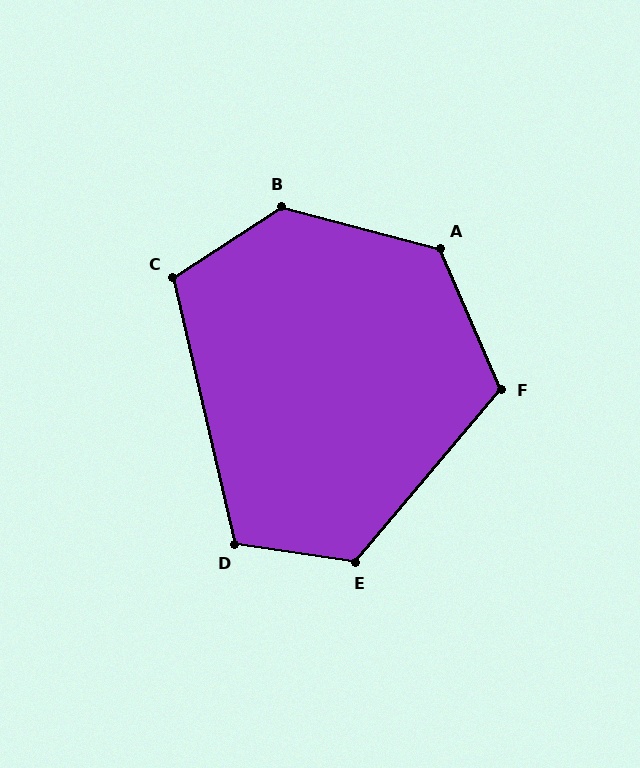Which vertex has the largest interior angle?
B, at approximately 132 degrees.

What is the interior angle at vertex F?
Approximately 116 degrees (obtuse).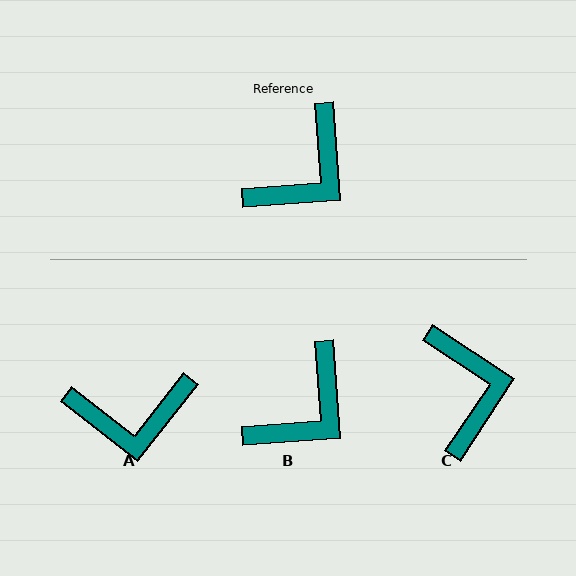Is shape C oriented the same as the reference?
No, it is off by about 52 degrees.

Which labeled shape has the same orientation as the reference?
B.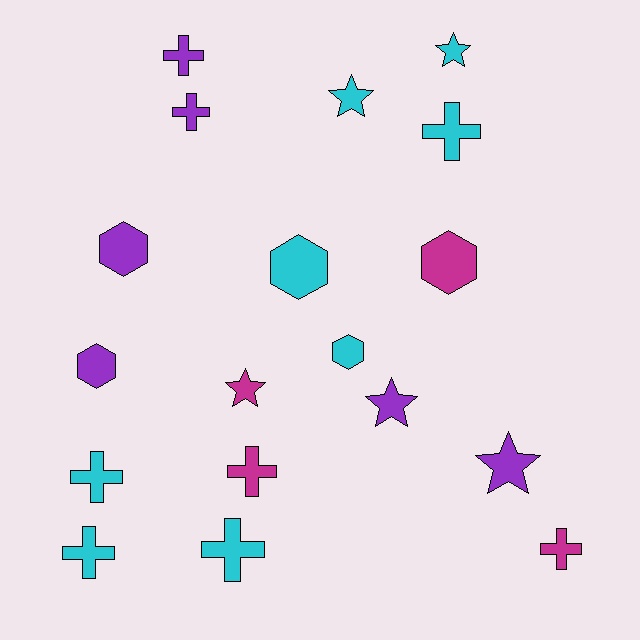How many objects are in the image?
There are 18 objects.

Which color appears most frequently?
Cyan, with 8 objects.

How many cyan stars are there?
There are 2 cyan stars.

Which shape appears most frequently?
Cross, with 8 objects.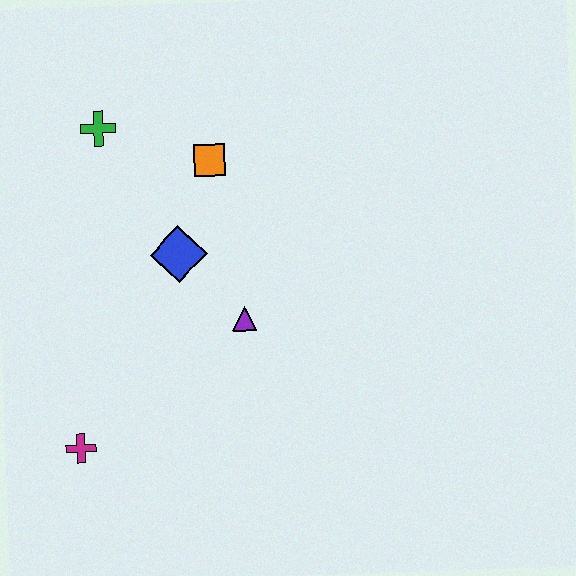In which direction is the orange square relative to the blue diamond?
The orange square is above the blue diamond.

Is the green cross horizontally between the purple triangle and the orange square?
No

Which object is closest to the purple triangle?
The blue diamond is closest to the purple triangle.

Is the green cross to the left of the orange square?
Yes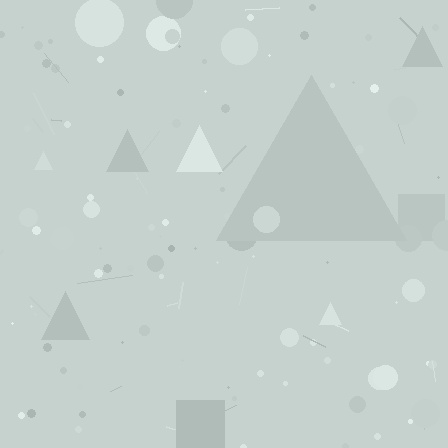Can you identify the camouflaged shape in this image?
The camouflaged shape is a triangle.